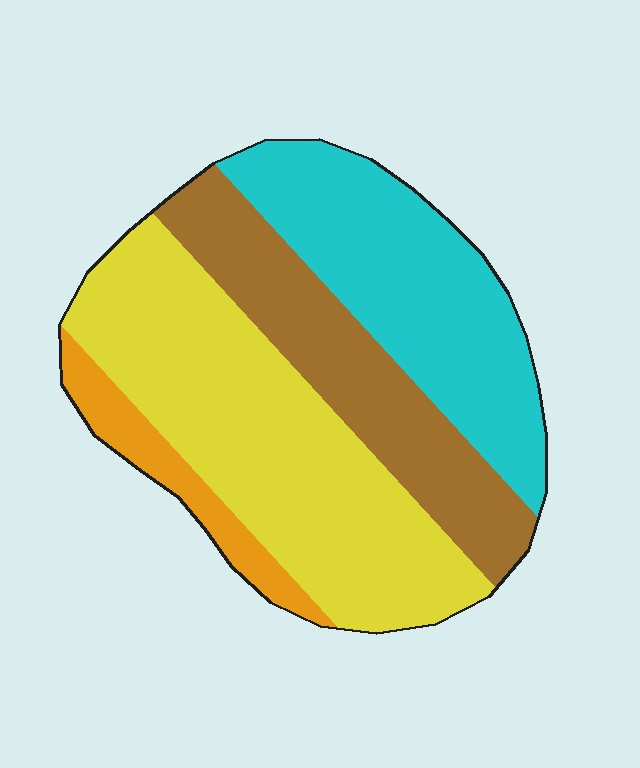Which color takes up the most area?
Yellow, at roughly 40%.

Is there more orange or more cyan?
Cyan.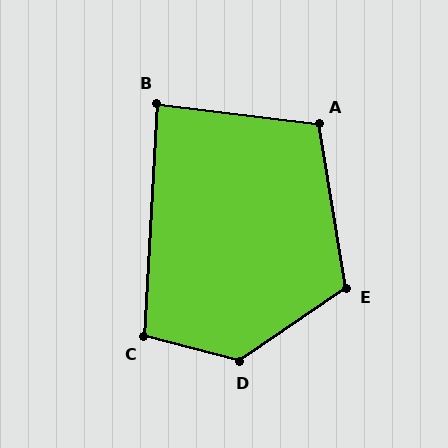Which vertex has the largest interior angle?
D, at approximately 131 degrees.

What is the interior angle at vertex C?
Approximately 101 degrees (obtuse).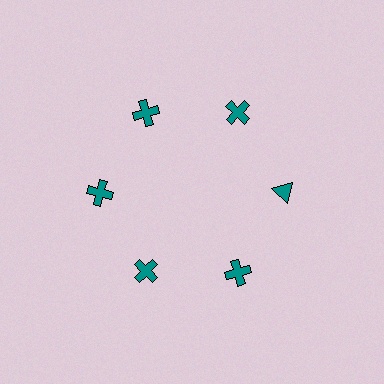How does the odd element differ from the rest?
It has a different shape: triangle instead of cross.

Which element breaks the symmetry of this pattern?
The teal triangle at roughly the 3 o'clock position breaks the symmetry. All other shapes are teal crosses.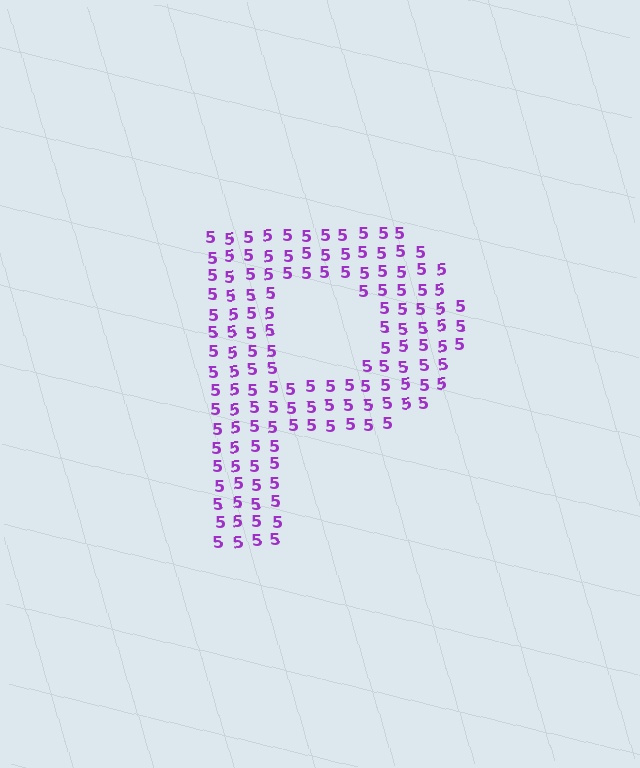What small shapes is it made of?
It is made of small digit 5's.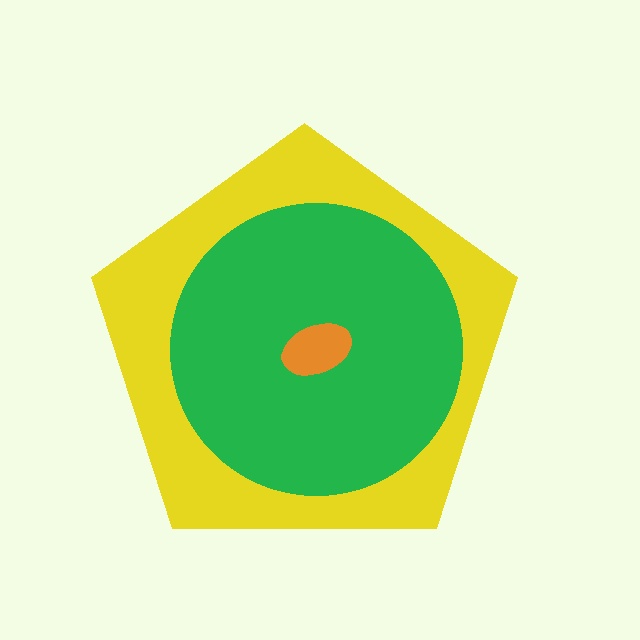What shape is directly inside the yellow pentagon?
The green circle.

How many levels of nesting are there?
3.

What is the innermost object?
The orange ellipse.